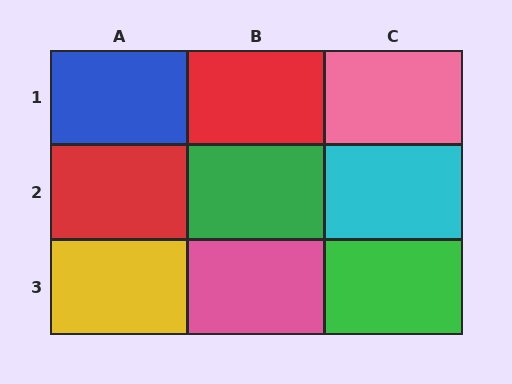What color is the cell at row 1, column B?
Red.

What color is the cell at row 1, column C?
Pink.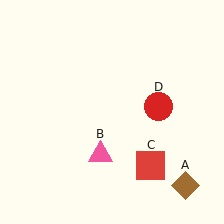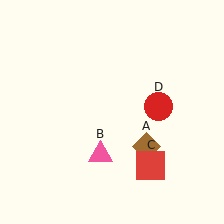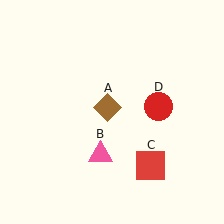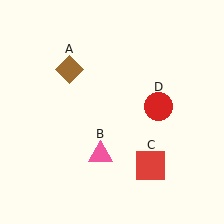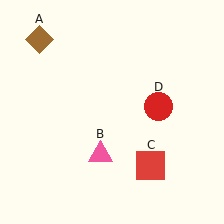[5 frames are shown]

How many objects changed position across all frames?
1 object changed position: brown diamond (object A).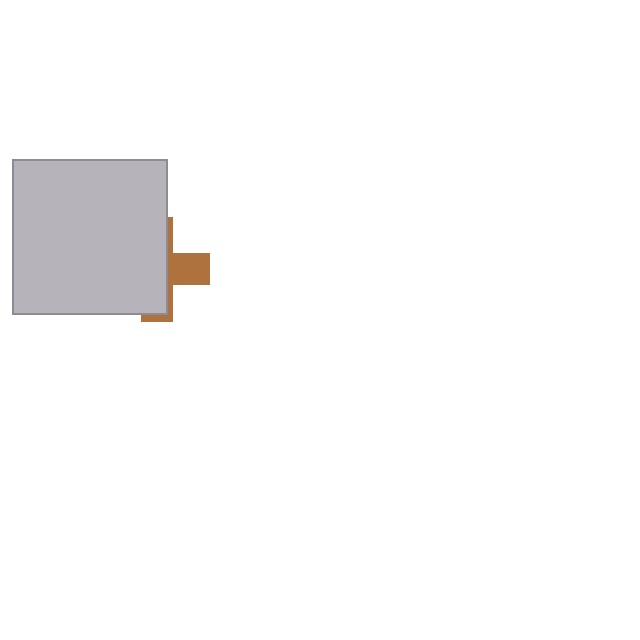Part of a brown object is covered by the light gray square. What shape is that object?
It is a cross.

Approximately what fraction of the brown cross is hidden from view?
Roughly 66% of the brown cross is hidden behind the light gray square.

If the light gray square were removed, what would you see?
You would see the complete brown cross.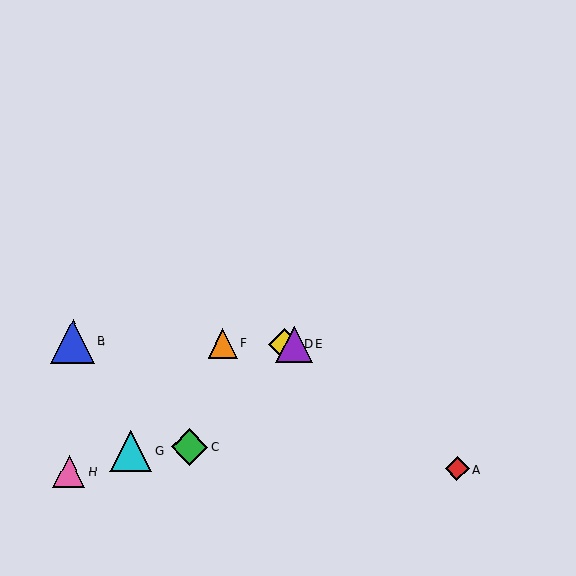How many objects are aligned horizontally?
4 objects (B, D, E, F) are aligned horizontally.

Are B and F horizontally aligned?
Yes, both are at y≈342.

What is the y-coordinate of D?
Object D is at y≈344.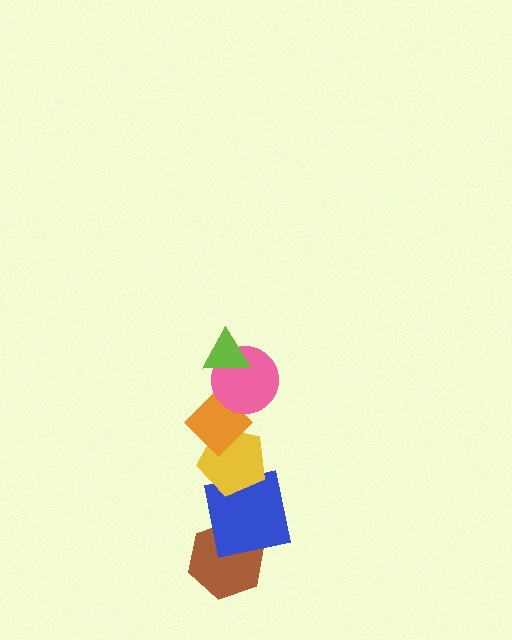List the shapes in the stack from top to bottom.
From top to bottom: the lime triangle, the pink circle, the orange diamond, the yellow pentagon, the blue square, the brown hexagon.